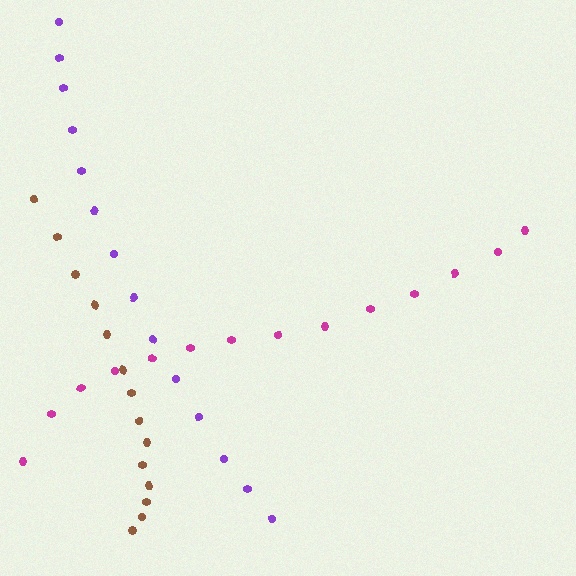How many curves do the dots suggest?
There are 3 distinct paths.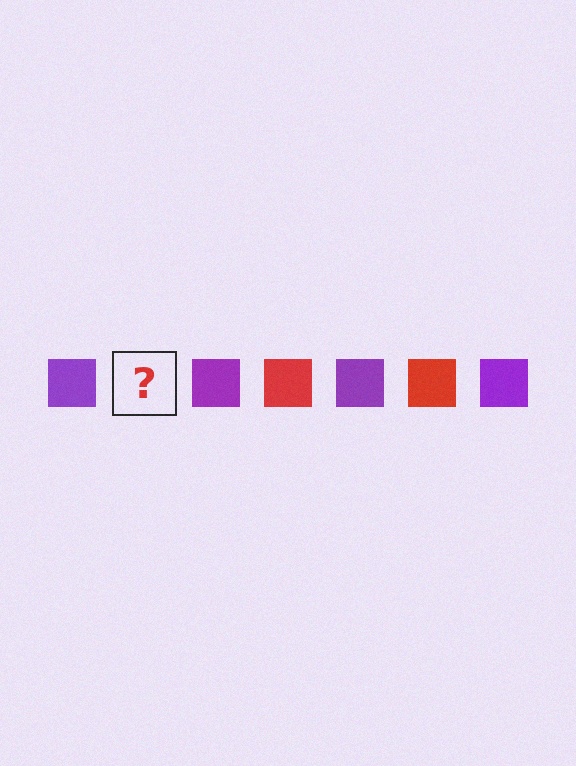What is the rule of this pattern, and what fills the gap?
The rule is that the pattern cycles through purple, red squares. The gap should be filled with a red square.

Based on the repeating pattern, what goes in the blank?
The blank should be a red square.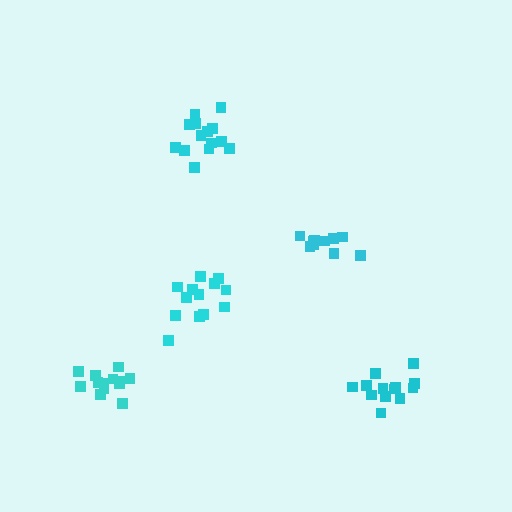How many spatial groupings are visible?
There are 5 spatial groupings.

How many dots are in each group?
Group 1: 14 dots, Group 2: 14 dots, Group 3: 13 dots, Group 4: 10 dots, Group 5: 13 dots (64 total).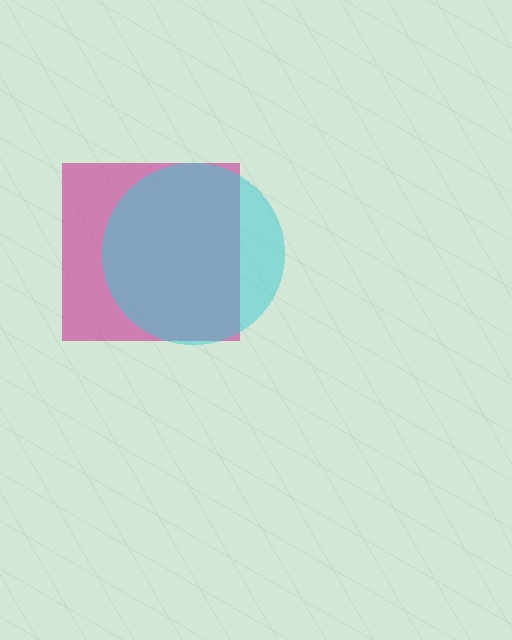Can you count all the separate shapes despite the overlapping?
Yes, there are 2 separate shapes.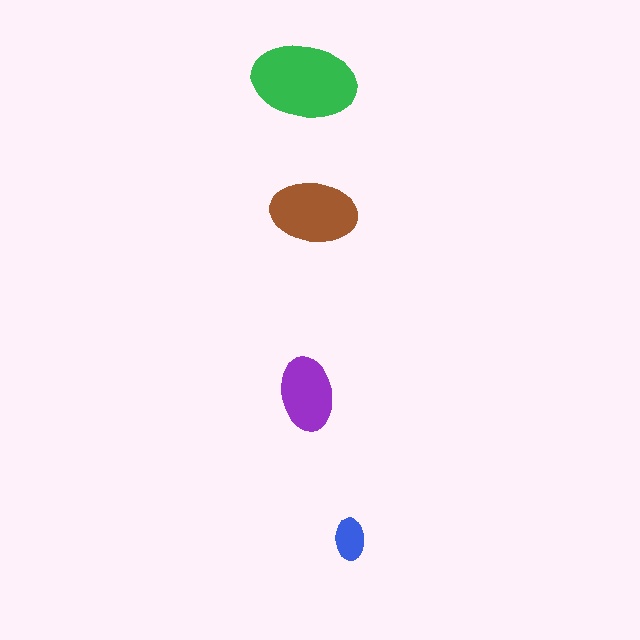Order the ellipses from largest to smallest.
the green one, the brown one, the purple one, the blue one.